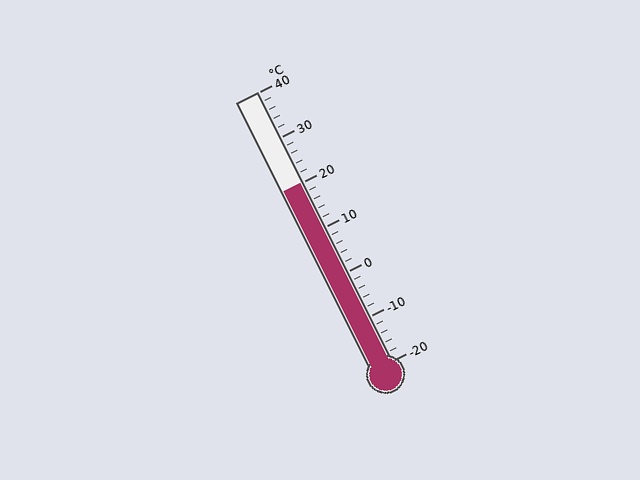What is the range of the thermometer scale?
The thermometer scale ranges from -20°C to 40°C.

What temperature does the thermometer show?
The thermometer shows approximately 20°C.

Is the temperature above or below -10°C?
The temperature is above -10°C.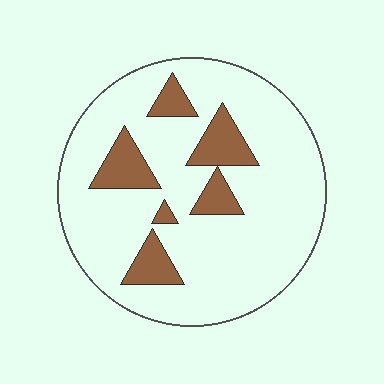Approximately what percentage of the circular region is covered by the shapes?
Approximately 15%.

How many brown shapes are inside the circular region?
6.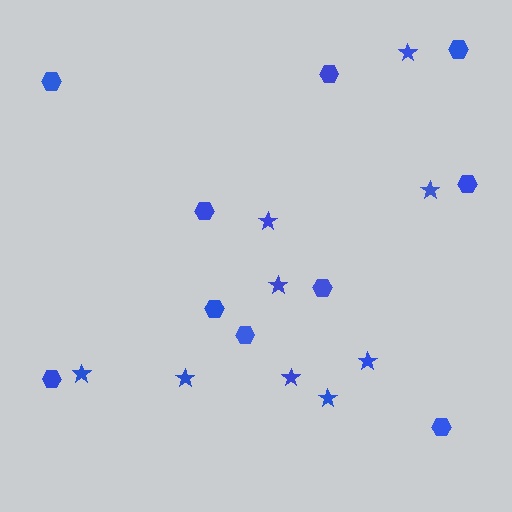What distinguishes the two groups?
There are 2 groups: one group of stars (9) and one group of hexagons (10).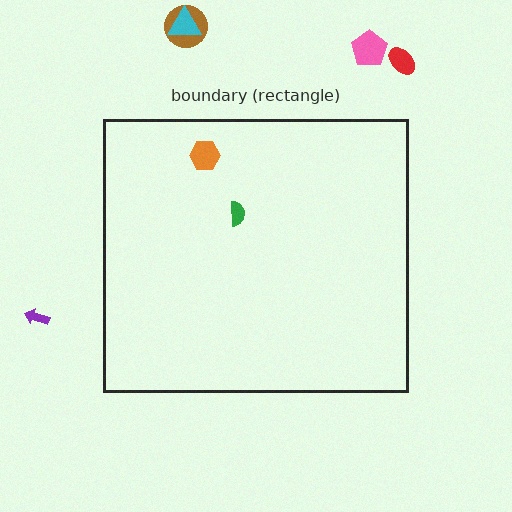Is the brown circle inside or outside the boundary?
Outside.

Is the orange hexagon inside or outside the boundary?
Inside.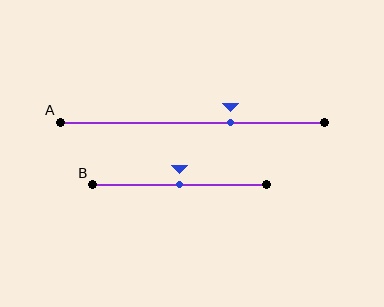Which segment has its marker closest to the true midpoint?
Segment B has its marker closest to the true midpoint.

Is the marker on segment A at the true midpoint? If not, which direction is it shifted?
No, the marker on segment A is shifted to the right by about 15% of the segment length.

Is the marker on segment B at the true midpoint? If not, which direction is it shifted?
Yes, the marker on segment B is at the true midpoint.